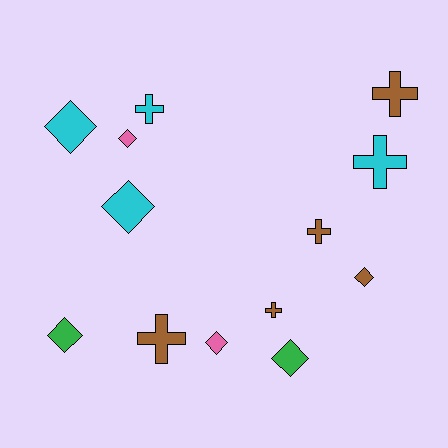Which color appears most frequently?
Brown, with 5 objects.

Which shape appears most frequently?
Diamond, with 7 objects.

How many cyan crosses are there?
There are 2 cyan crosses.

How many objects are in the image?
There are 13 objects.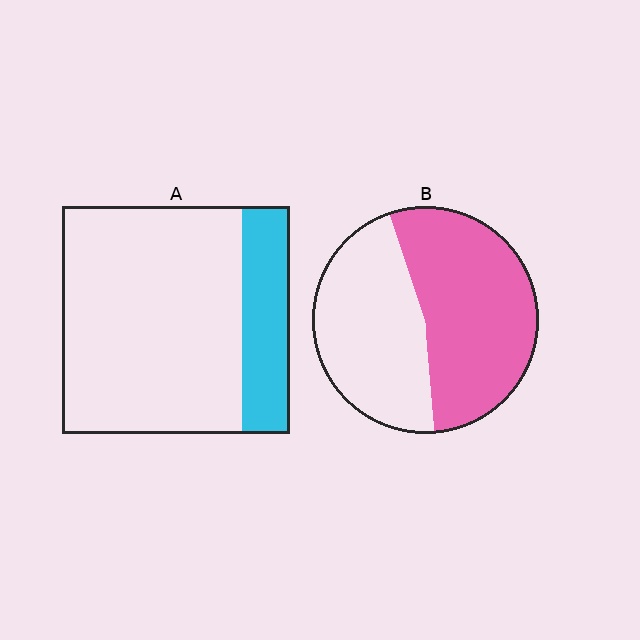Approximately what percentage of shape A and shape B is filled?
A is approximately 20% and B is approximately 55%.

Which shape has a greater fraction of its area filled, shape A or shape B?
Shape B.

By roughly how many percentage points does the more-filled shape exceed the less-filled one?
By roughly 35 percentage points (B over A).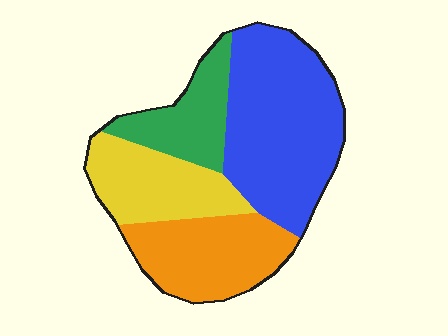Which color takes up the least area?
Green, at roughly 15%.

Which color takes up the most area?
Blue, at roughly 40%.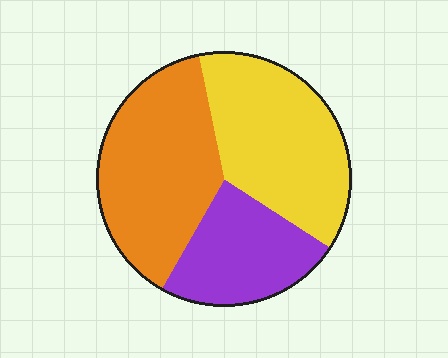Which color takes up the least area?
Purple, at roughly 25%.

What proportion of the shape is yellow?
Yellow covers around 35% of the shape.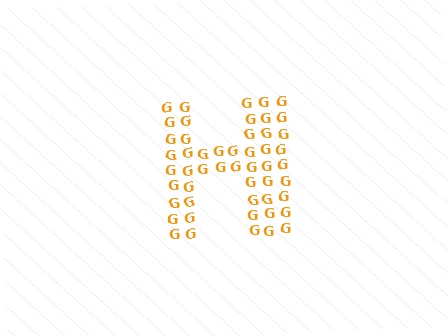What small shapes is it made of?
It is made of small letter G's.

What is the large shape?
The large shape is the letter H.